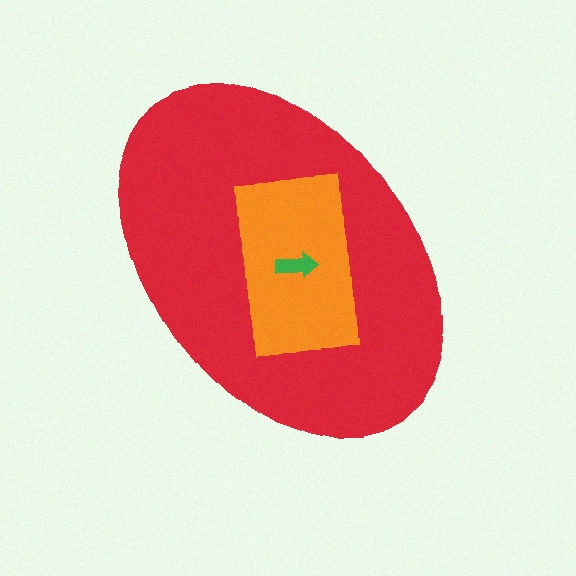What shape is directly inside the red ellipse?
The orange rectangle.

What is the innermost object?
The green arrow.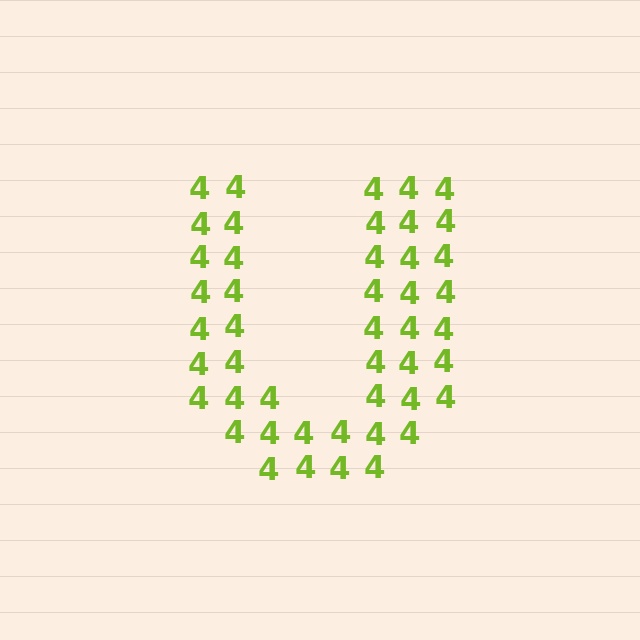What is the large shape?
The large shape is the letter U.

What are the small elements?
The small elements are digit 4's.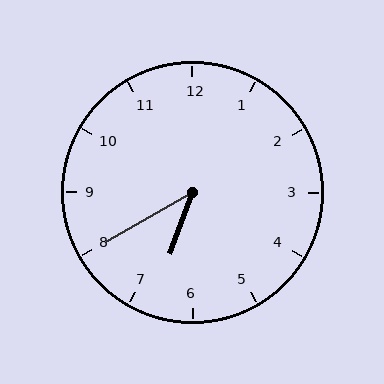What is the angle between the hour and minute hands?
Approximately 40 degrees.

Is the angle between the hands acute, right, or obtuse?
It is acute.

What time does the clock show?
6:40.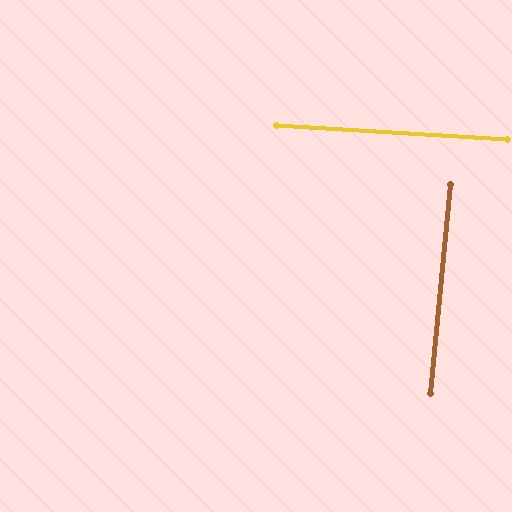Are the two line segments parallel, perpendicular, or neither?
Perpendicular — they meet at approximately 88°.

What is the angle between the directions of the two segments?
Approximately 88 degrees.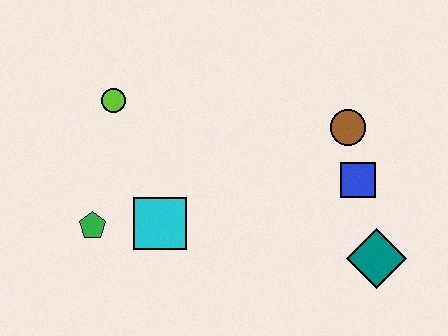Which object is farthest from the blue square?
The green pentagon is farthest from the blue square.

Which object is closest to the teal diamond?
The blue square is closest to the teal diamond.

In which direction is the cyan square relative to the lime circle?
The cyan square is below the lime circle.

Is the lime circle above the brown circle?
Yes